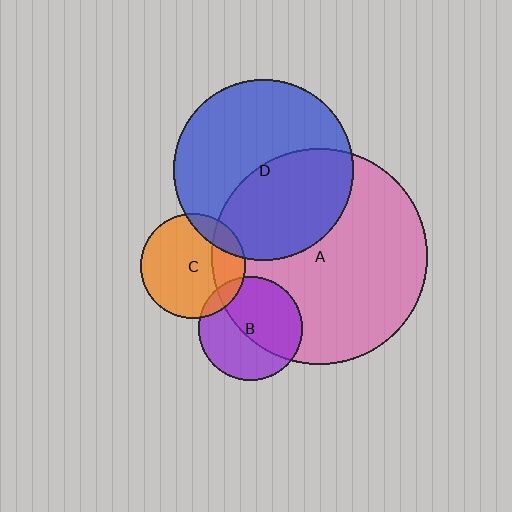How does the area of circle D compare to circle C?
Approximately 3.0 times.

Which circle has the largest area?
Circle A (pink).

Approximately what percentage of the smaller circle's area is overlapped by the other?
Approximately 15%.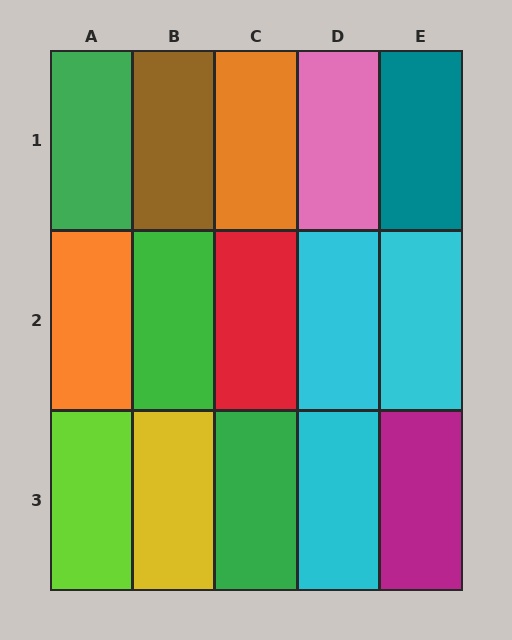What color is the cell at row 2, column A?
Orange.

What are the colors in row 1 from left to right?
Green, brown, orange, pink, teal.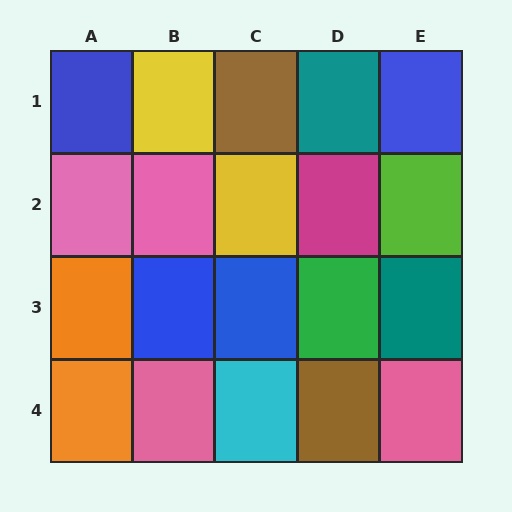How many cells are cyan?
1 cell is cyan.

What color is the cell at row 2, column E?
Lime.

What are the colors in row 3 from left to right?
Orange, blue, blue, green, teal.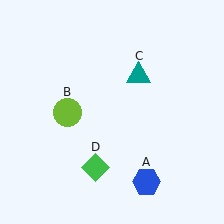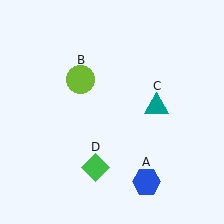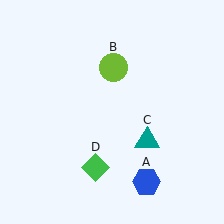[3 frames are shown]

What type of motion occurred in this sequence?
The lime circle (object B), teal triangle (object C) rotated clockwise around the center of the scene.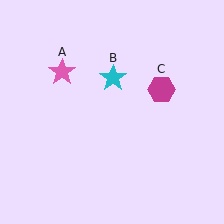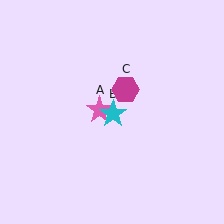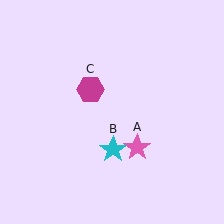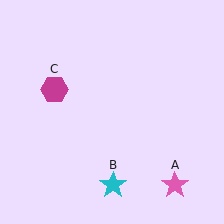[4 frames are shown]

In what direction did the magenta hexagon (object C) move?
The magenta hexagon (object C) moved left.